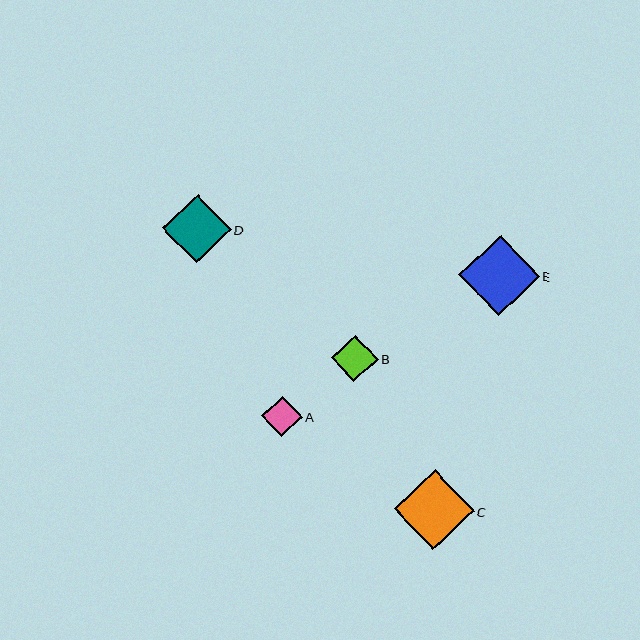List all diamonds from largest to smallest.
From largest to smallest: E, C, D, B, A.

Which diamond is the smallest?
Diamond A is the smallest with a size of approximately 41 pixels.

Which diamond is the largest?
Diamond E is the largest with a size of approximately 81 pixels.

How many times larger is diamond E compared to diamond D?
Diamond E is approximately 1.2 times the size of diamond D.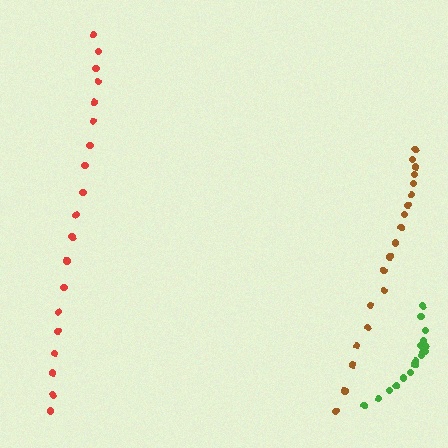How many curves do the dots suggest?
There are 3 distinct paths.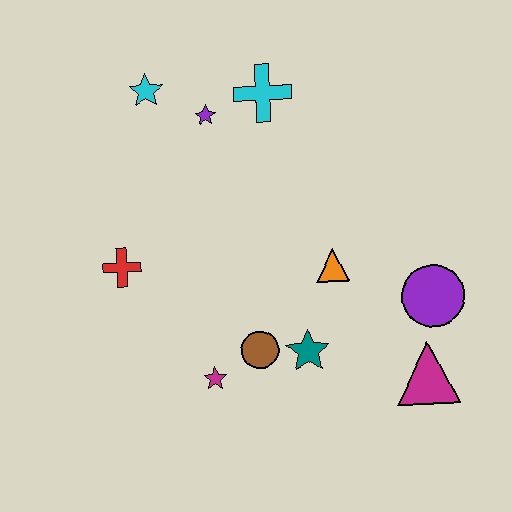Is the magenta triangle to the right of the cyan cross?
Yes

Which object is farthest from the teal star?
The cyan star is farthest from the teal star.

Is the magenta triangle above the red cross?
No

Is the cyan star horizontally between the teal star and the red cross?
Yes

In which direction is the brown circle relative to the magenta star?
The brown circle is to the right of the magenta star.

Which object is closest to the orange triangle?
The teal star is closest to the orange triangle.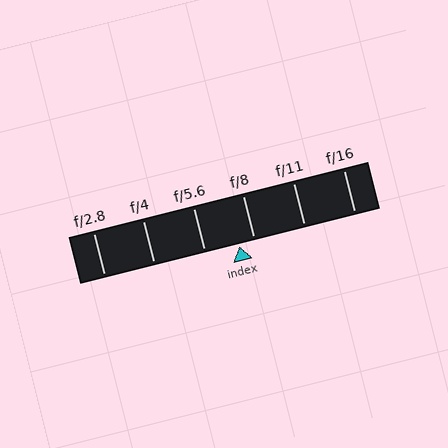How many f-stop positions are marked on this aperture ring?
There are 6 f-stop positions marked.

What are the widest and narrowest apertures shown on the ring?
The widest aperture shown is f/2.8 and the narrowest is f/16.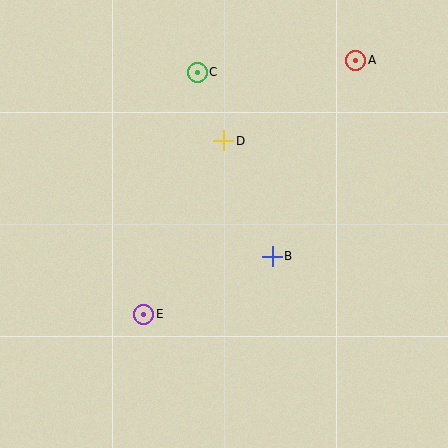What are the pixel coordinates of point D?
Point D is at (224, 141).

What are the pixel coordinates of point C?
Point C is at (197, 72).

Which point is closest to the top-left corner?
Point C is closest to the top-left corner.